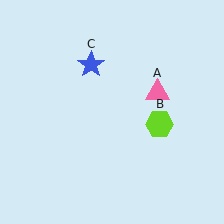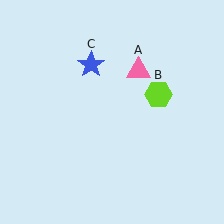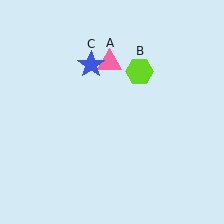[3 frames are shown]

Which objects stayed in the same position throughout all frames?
Blue star (object C) remained stationary.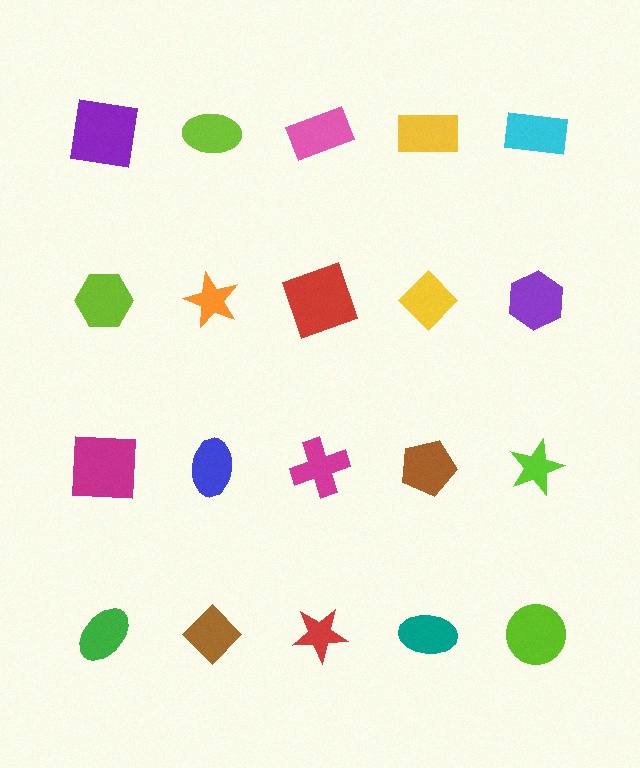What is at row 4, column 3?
A red star.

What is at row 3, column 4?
A brown pentagon.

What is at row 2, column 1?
A lime hexagon.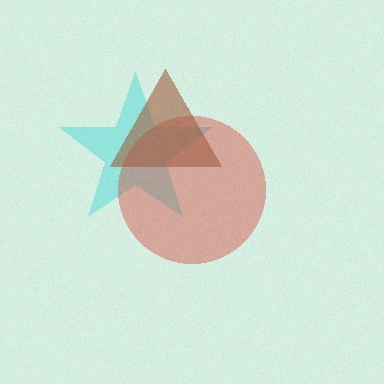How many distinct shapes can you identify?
There are 3 distinct shapes: a cyan star, a red circle, a brown triangle.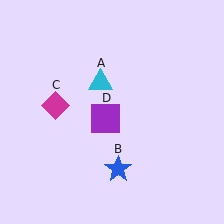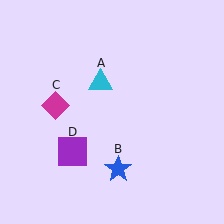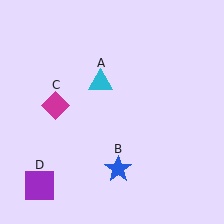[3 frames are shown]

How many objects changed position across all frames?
1 object changed position: purple square (object D).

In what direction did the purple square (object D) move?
The purple square (object D) moved down and to the left.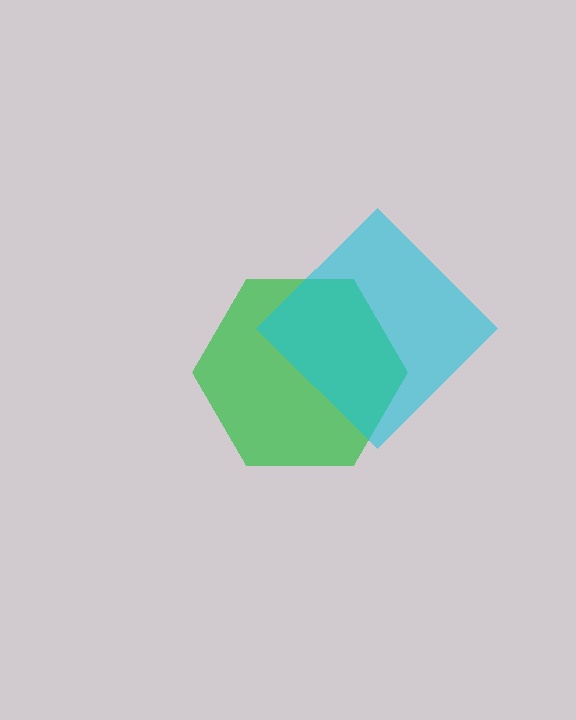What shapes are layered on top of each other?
The layered shapes are: a green hexagon, a cyan diamond.